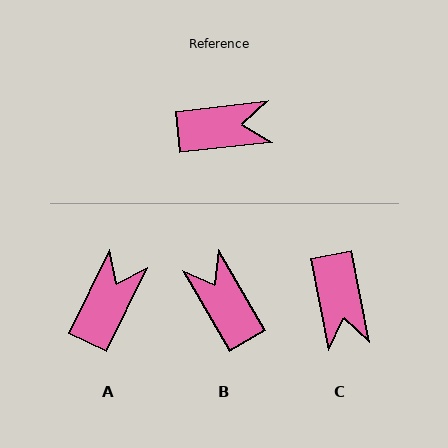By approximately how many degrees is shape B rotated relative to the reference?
Approximately 114 degrees counter-clockwise.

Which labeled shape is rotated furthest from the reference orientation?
B, about 114 degrees away.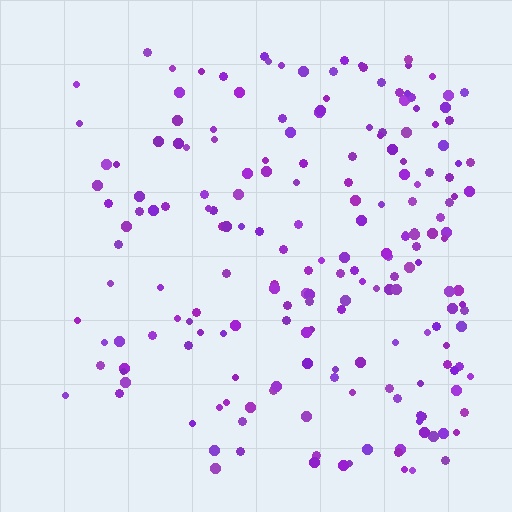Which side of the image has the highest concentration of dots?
The right.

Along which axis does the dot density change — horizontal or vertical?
Horizontal.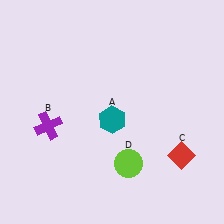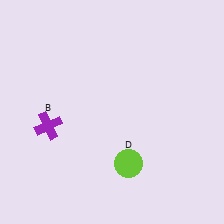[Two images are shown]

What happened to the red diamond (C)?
The red diamond (C) was removed in Image 2. It was in the bottom-right area of Image 1.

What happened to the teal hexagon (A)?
The teal hexagon (A) was removed in Image 2. It was in the bottom-right area of Image 1.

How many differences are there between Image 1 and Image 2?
There are 2 differences between the two images.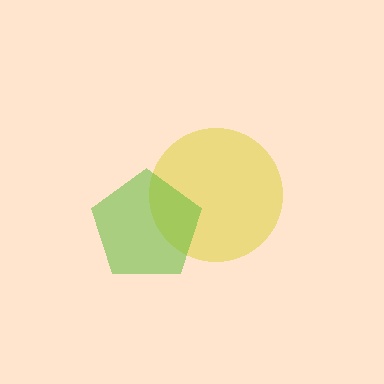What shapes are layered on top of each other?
The layered shapes are: a yellow circle, a lime pentagon.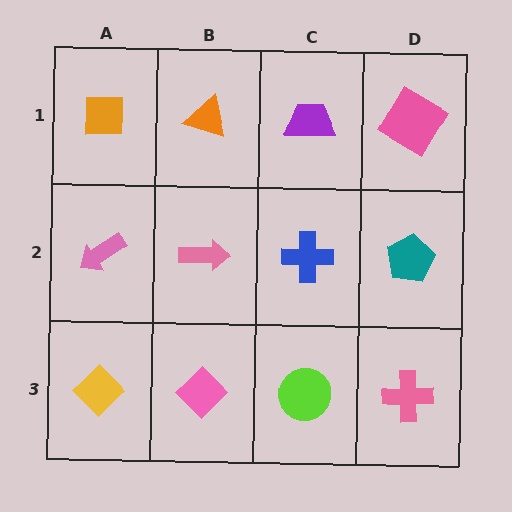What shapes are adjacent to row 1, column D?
A teal pentagon (row 2, column D), a purple trapezoid (row 1, column C).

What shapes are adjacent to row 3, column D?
A teal pentagon (row 2, column D), a lime circle (row 3, column C).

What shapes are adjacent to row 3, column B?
A pink arrow (row 2, column B), a yellow diamond (row 3, column A), a lime circle (row 3, column C).